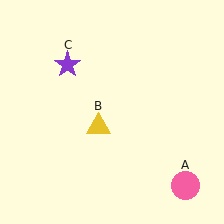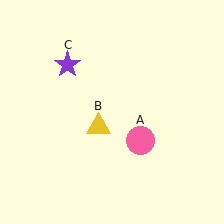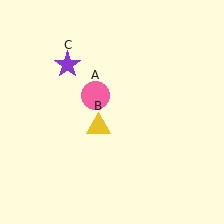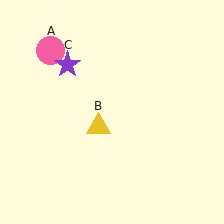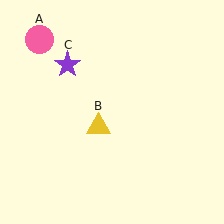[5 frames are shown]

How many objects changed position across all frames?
1 object changed position: pink circle (object A).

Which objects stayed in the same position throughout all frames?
Yellow triangle (object B) and purple star (object C) remained stationary.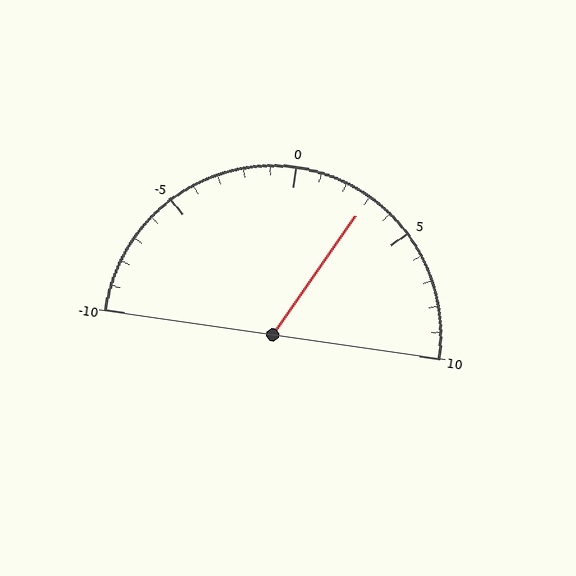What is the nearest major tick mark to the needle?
The nearest major tick mark is 5.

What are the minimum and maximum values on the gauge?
The gauge ranges from -10 to 10.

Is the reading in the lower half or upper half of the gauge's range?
The reading is in the upper half of the range (-10 to 10).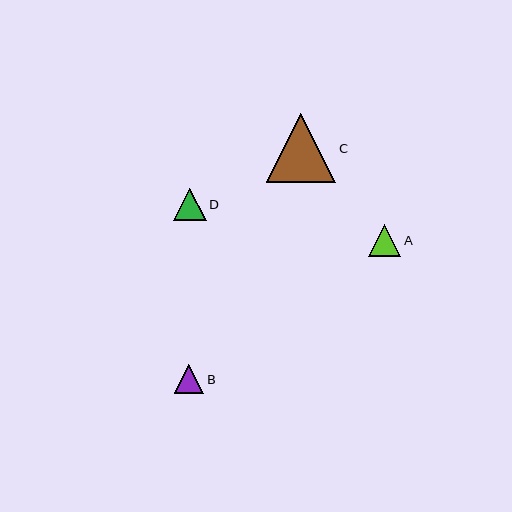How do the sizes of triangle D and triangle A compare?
Triangle D and triangle A are approximately the same size.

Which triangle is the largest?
Triangle C is the largest with a size of approximately 70 pixels.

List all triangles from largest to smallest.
From largest to smallest: C, D, A, B.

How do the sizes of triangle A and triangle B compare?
Triangle A and triangle B are approximately the same size.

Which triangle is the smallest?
Triangle B is the smallest with a size of approximately 29 pixels.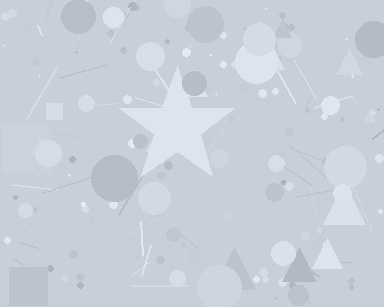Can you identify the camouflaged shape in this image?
The camouflaged shape is a star.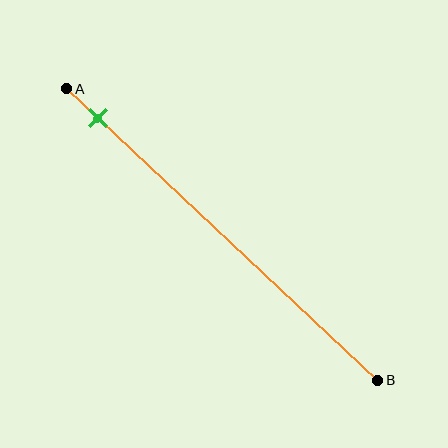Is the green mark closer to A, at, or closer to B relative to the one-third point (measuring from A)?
The green mark is closer to point A than the one-third point of segment AB.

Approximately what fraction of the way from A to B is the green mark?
The green mark is approximately 10% of the way from A to B.